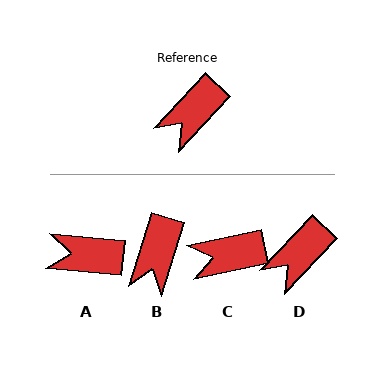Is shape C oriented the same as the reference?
No, it is off by about 35 degrees.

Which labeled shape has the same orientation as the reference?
D.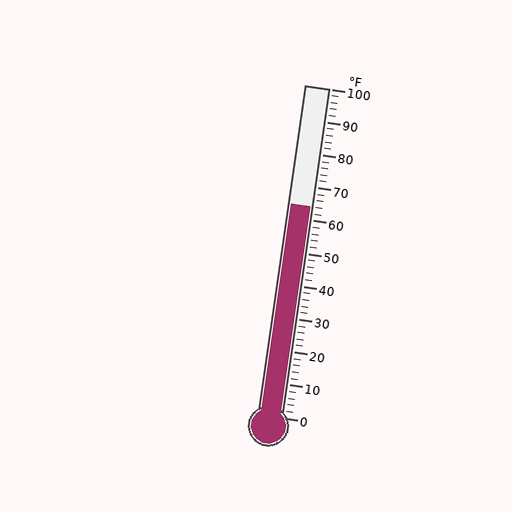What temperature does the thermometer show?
The thermometer shows approximately 64°F.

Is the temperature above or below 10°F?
The temperature is above 10°F.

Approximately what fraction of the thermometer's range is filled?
The thermometer is filled to approximately 65% of its range.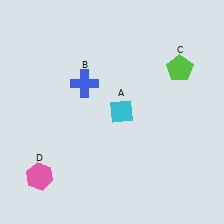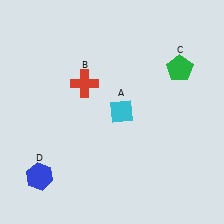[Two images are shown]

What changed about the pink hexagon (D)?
In Image 1, D is pink. In Image 2, it changed to blue.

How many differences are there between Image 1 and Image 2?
There are 3 differences between the two images.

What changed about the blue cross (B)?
In Image 1, B is blue. In Image 2, it changed to red.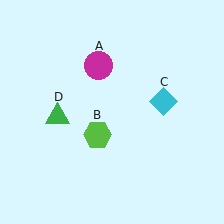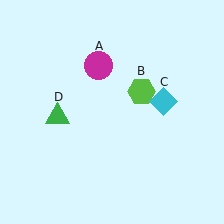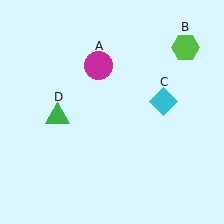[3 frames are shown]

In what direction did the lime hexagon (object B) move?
The lime hexagon (object B) moved up and to the right.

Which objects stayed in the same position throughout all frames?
Magenta circle (object A) and cyan diamond (object C) and green triangle (object D) remained stationary.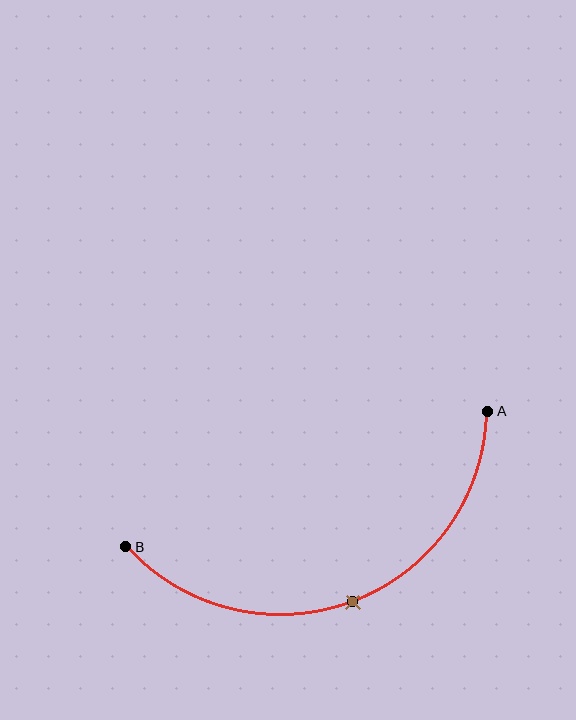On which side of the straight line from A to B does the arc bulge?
The arc bulges below the straight line connecting A and B.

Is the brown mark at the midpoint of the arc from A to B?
Yes. The brown mark lies on the arc at equal arc-length from both A and B — it is the arc midpoint.